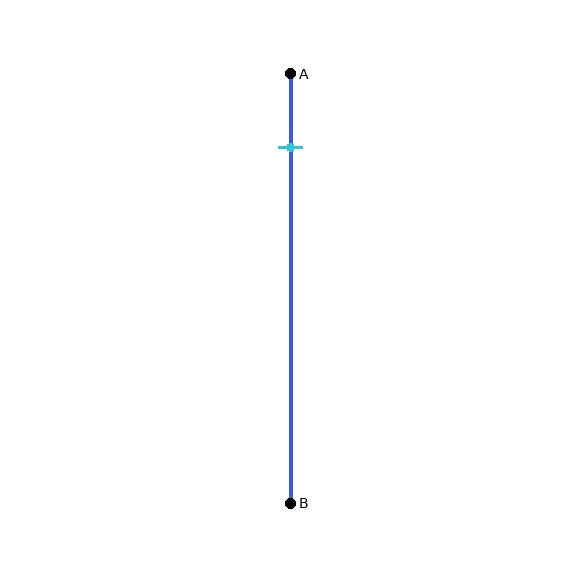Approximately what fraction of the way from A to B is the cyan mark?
The cyan mark is approximately 15% of the way from A to B.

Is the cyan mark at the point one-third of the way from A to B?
No, the mark is at about 15% from A, not at the 33% one-third point.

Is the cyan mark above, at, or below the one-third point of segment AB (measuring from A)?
The cyan mark is above the one-third point of segment AB.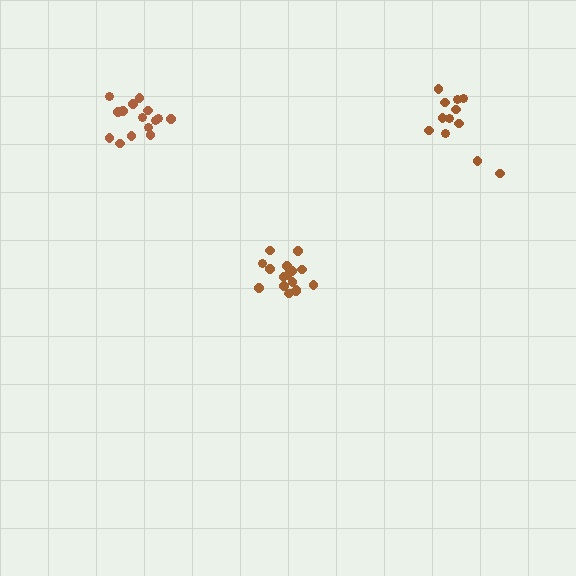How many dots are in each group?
Group 1: 15 dots, Group 2: 16 dots, Group 3: 12 dots (43 total).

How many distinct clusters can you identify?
There are 3 distinct clusters.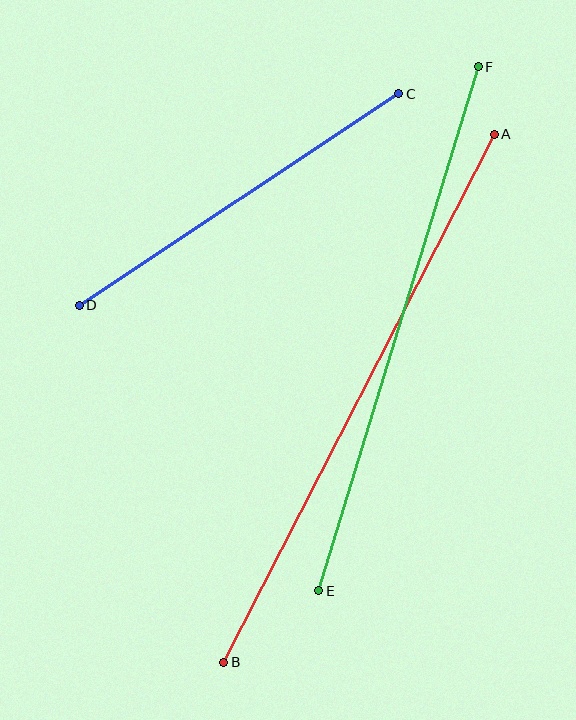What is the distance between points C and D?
The distance is approximately 383 pixels.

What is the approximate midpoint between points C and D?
The midpoint is at approximately (239, 200) pixels.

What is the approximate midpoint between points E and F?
The midpoint is at approximately (399, 329) pixels.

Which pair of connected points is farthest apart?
Points A and B are farthest apart.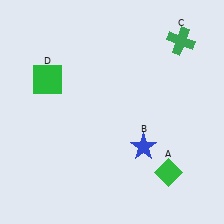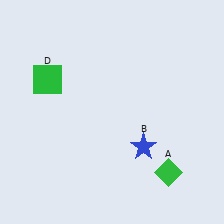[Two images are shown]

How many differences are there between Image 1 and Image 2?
There is 1 difference between the two images.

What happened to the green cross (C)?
The green cross (C) was removed in Image 2. It was in the top-right area of Image 1.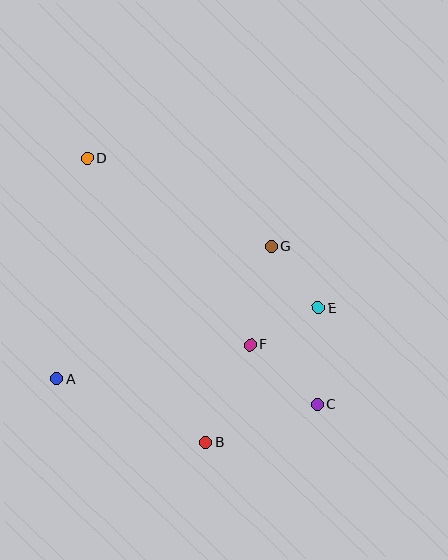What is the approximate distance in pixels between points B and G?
The distance between B and G is approximately 207 pixels.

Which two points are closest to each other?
Points E and F are closest to each other.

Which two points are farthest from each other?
Points C and D are farthest from each other.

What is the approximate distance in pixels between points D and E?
The distance between D and E is approximately 275 pixels.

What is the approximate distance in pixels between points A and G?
The distance between A and G is approximately 252 pixels.